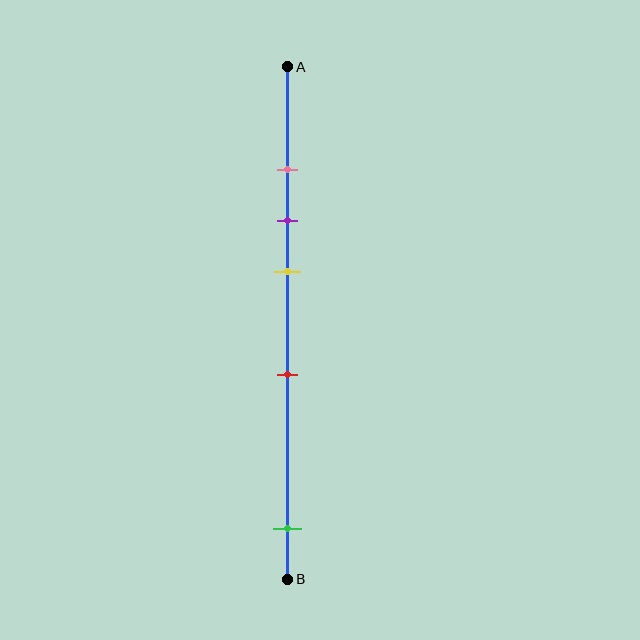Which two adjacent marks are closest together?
The pink and purple marks are the closest adjacent pair.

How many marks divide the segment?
There are 5 marks dividing the segment.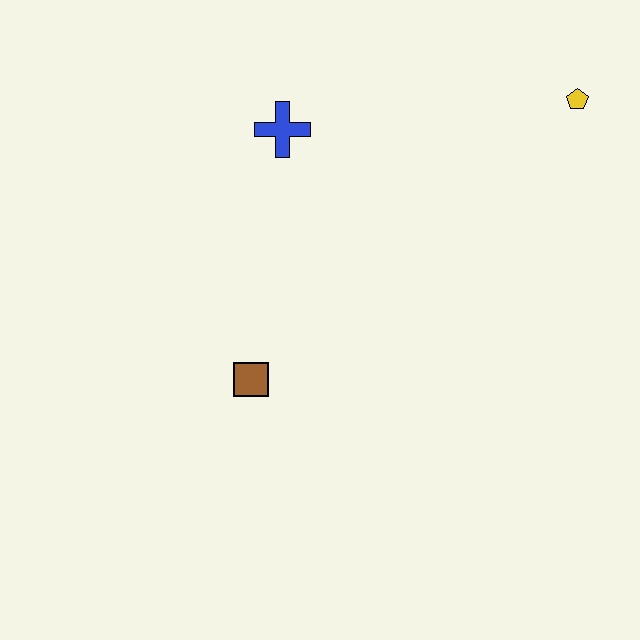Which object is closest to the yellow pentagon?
The blue cross is closest to the yellow pentagon.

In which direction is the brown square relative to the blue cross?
The brown square is below the blue cross.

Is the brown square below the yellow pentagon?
Yes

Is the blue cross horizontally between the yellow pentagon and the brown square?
Yes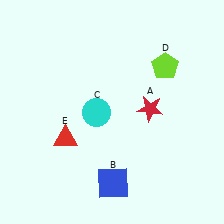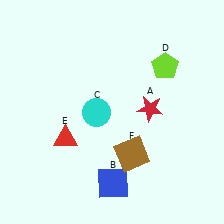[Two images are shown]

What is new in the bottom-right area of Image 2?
A brown square (F) was added in the bottom-right area of Image 2.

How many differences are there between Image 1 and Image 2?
There is 1 difference between the two images.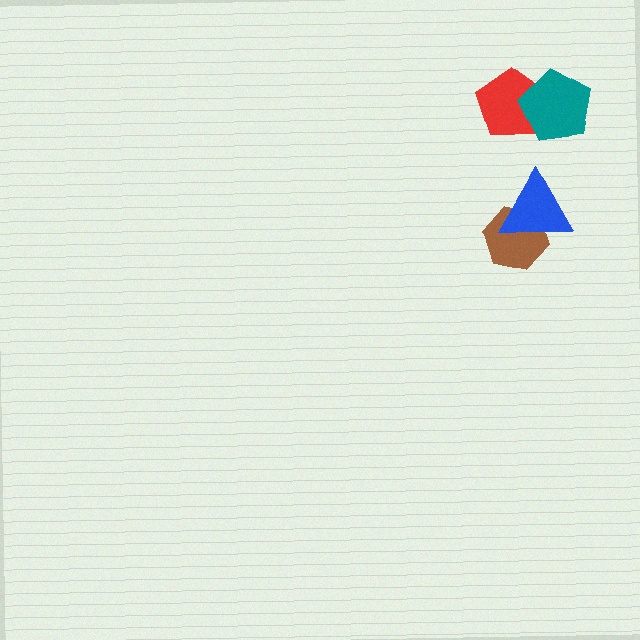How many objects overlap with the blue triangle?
1 object overlaps with the blue triangle.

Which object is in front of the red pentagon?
The teal pentagon is in front of the red pentagon.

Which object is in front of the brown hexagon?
The blue triangle is in front of the brown hexagon.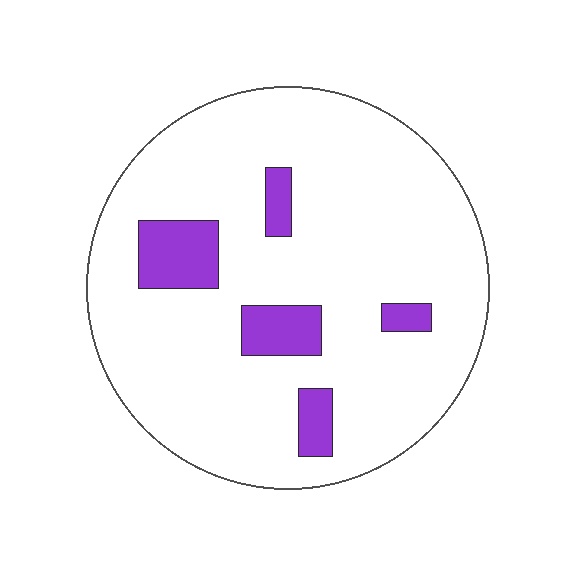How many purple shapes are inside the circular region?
5.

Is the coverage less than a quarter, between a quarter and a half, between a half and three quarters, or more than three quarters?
Less than a quarter.